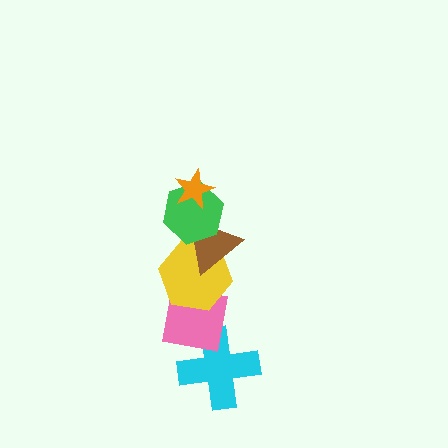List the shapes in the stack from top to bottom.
From top to bottom: the orange star, the green hexagon, the brown triangle, the yellow hexagon, the pink square, the cyan cross.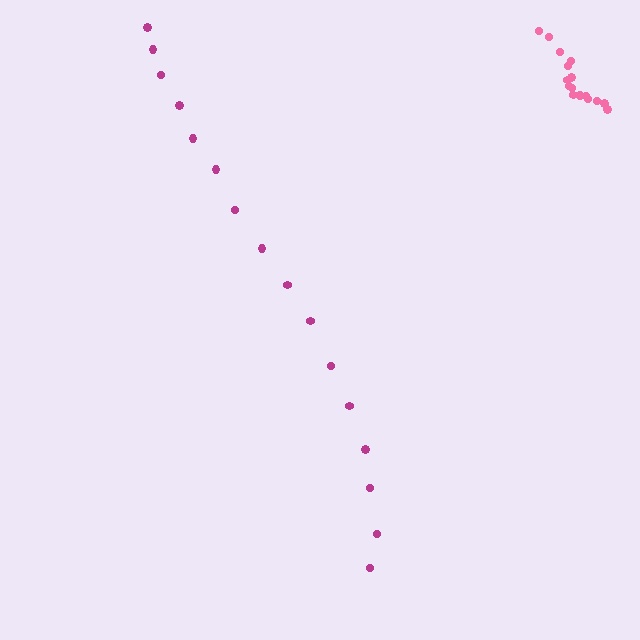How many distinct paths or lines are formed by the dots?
There are 2 distinct paths.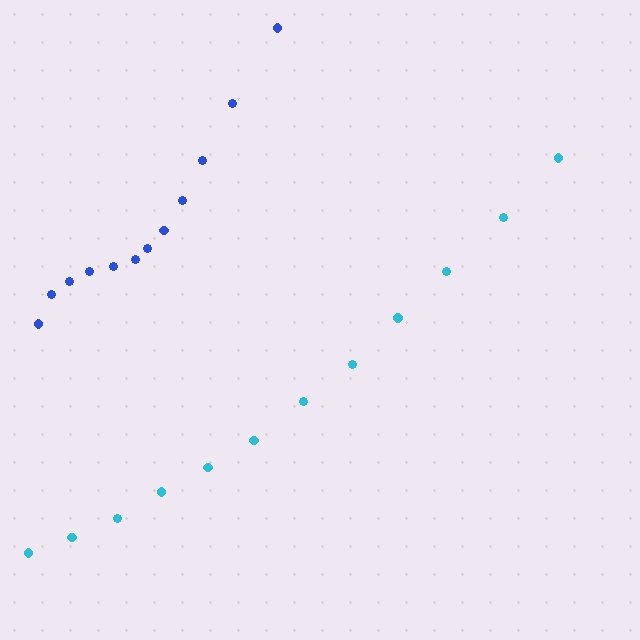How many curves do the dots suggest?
There are 2 distinct paths.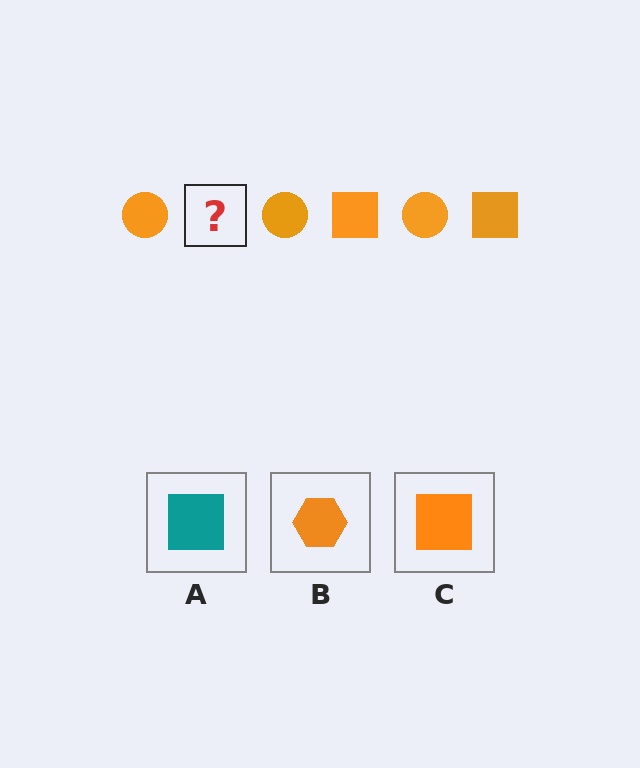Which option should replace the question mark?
Option C.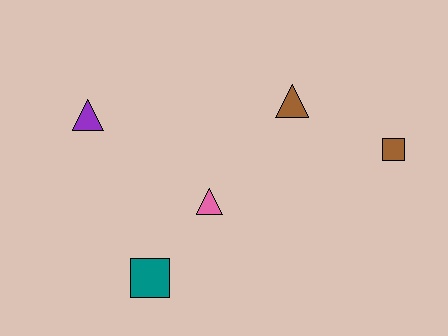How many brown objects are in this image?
There are 2 brown objects.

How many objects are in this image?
There are 5 objects.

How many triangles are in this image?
There are 3 triangles.